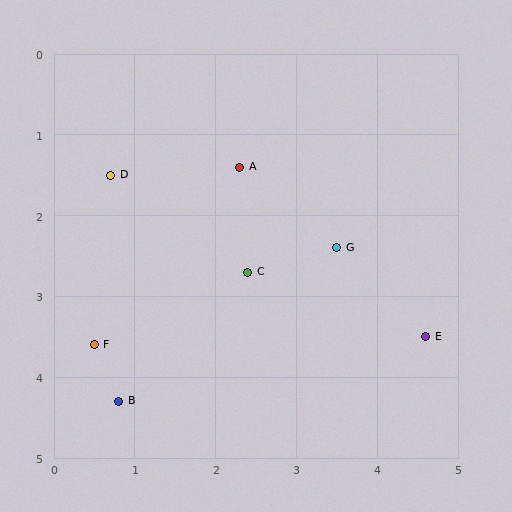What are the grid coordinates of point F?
Point F is at approximately (0.5, 3.6).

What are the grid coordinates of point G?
Point G is at approximately (3.5, 2.4).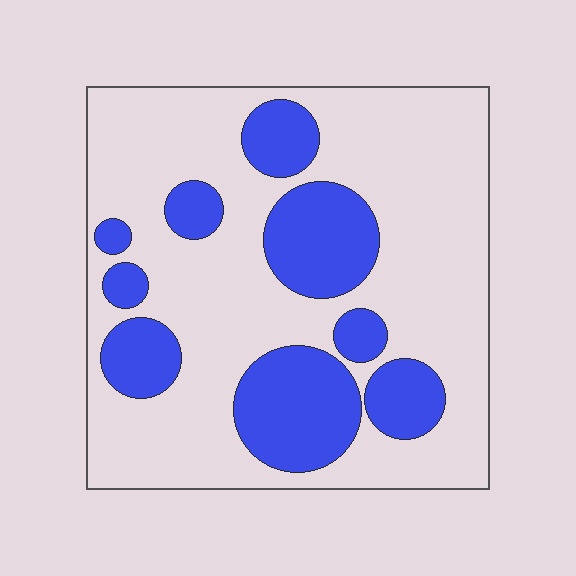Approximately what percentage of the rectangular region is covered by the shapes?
Approximately 30%.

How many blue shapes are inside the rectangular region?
9.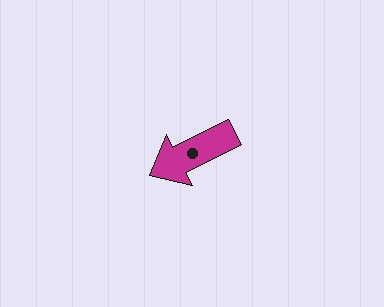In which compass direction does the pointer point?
Southwest.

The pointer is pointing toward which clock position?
Roughly 8 o'clock.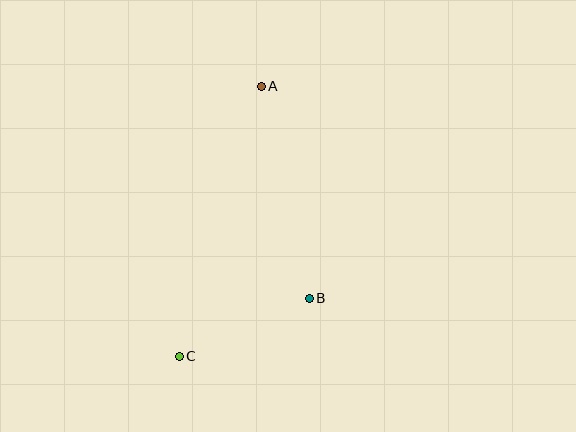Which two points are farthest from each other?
Points A and C are farthest from each other.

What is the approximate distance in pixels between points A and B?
The distance between A and B is approximately 218 pixels.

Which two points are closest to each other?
Points B and C are closest to each other.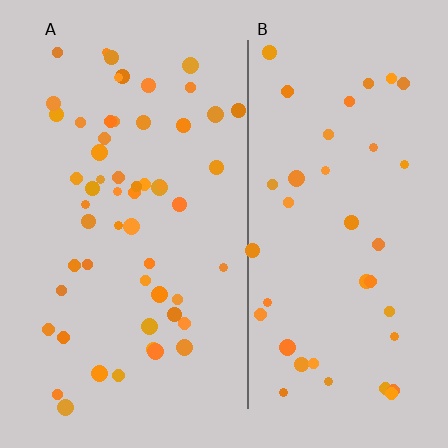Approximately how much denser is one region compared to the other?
Approximately 1.4× — region A over region B.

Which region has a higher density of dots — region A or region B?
A (the left).